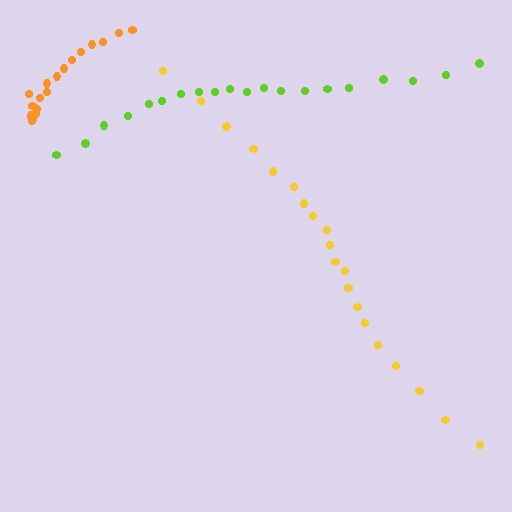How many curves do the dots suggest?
There are 3 distinct paths.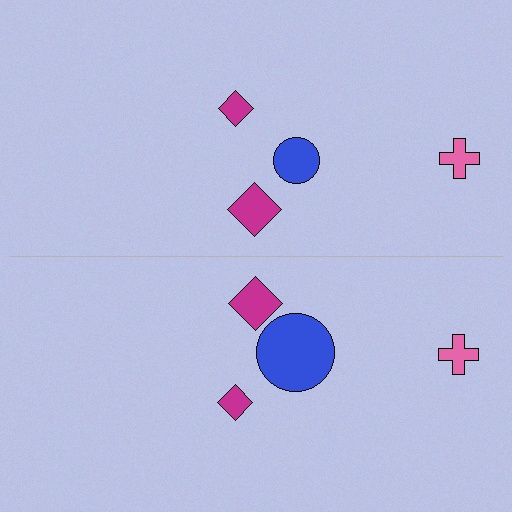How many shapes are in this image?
There are 8 shapes in this image.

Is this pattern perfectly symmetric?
No, the pattern is not perfectly symmetric. The blue circle on the bottom side has a different size than its mirror counterpart.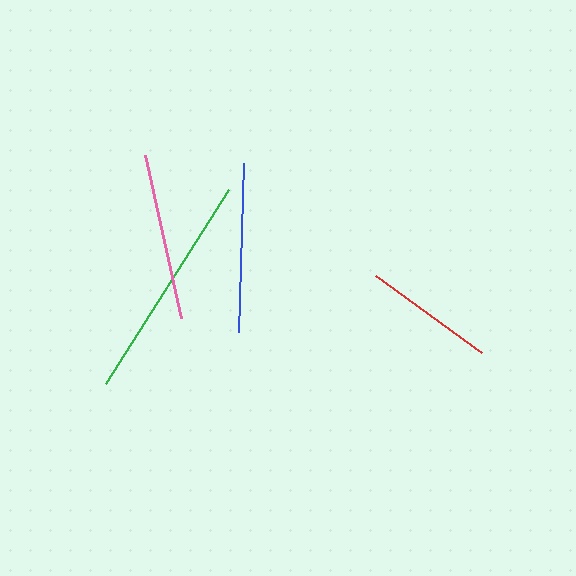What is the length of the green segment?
The green segment is approximately 230 pixels long.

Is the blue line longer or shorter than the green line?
The green line is longer than the blue line.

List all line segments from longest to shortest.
From longest to shortest: green, blue, pink, red.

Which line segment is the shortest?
The red line is the shortest at approximately 131 pixels.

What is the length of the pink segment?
The pink segment is approximately 167 pixels long.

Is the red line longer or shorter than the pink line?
The pink line is longer than the red line.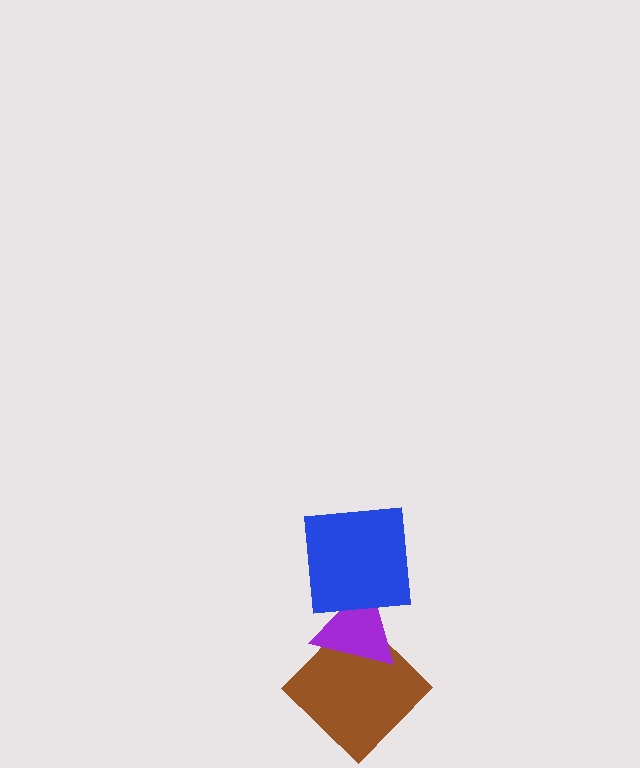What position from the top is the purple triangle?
The purple triangle is 2nd from the top.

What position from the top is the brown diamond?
The brown diamond is 3rd from the top.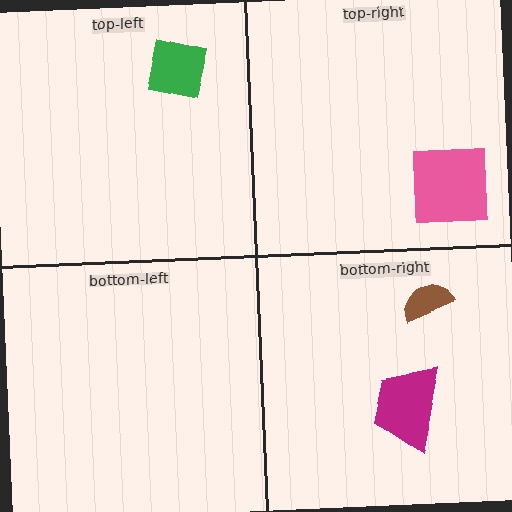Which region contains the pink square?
The top-right region.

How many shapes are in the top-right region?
1.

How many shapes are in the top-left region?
1.